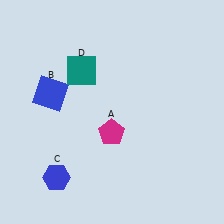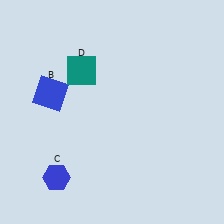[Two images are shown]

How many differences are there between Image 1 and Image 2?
There is 1 difference between the two images.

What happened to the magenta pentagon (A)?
The magenta pentagon (A) was removed in Image 2. It was in the bottom-left area of Image 1.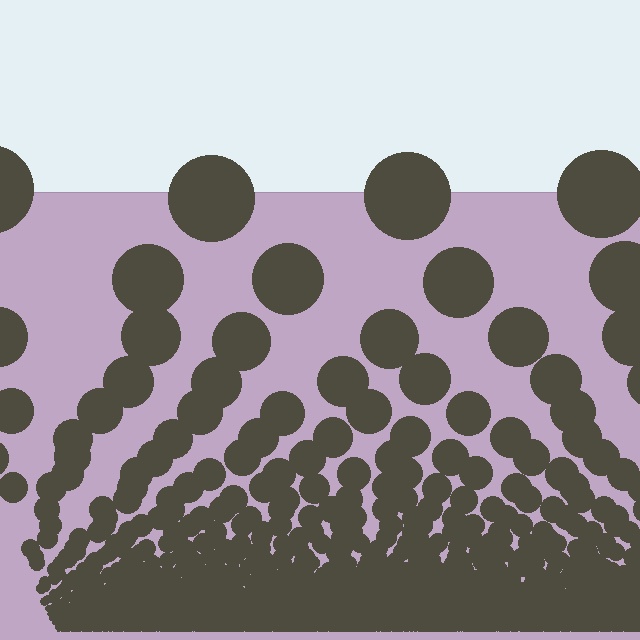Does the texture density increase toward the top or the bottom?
Density increases toward the bottom.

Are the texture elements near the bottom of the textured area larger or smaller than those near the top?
Smaller. The gradient is inverted — elements near the bottom are smaller and denser.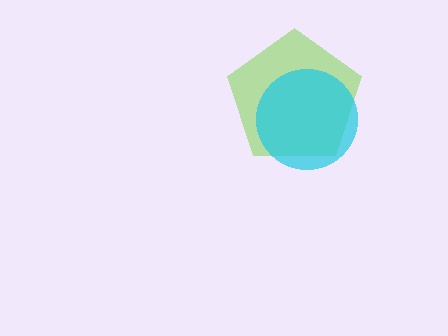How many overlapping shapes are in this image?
There are 2 overlapping shapes in the image.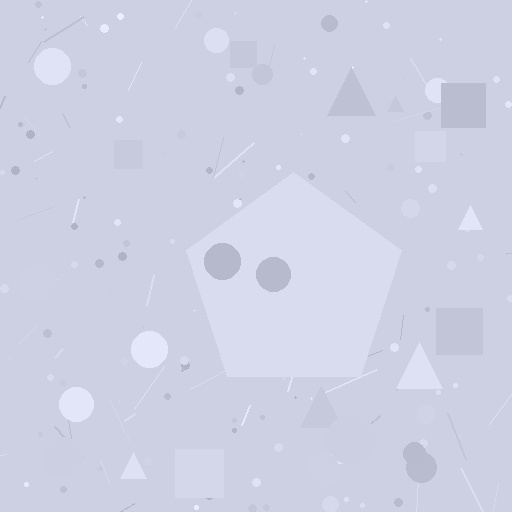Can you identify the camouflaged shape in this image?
The camouflaged shape is a pentagon.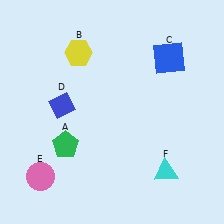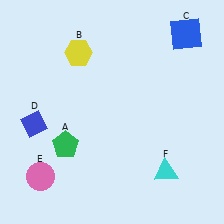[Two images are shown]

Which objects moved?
The objects that moved are: the blue square (C), the blue diamond (D).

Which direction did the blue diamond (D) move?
The blue diamond (D) moved left.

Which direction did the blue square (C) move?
The blue square (C) moved up.